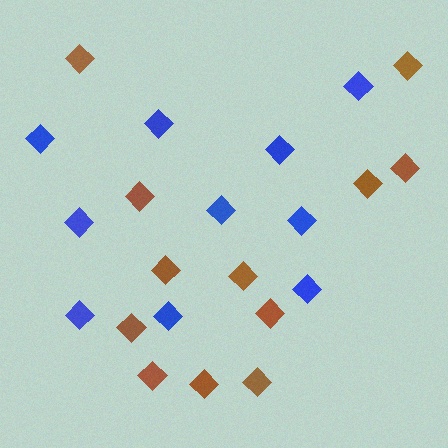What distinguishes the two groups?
There are 2 groups: one group of brown diamonds (12) and one group of blue diamonds (10).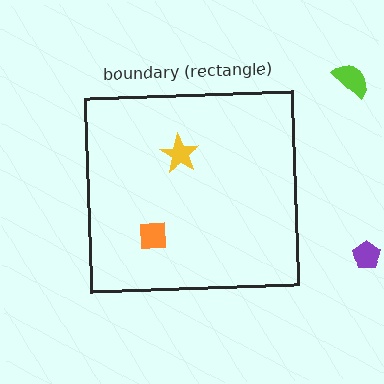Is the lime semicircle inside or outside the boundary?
Outside.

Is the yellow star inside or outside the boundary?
Inside.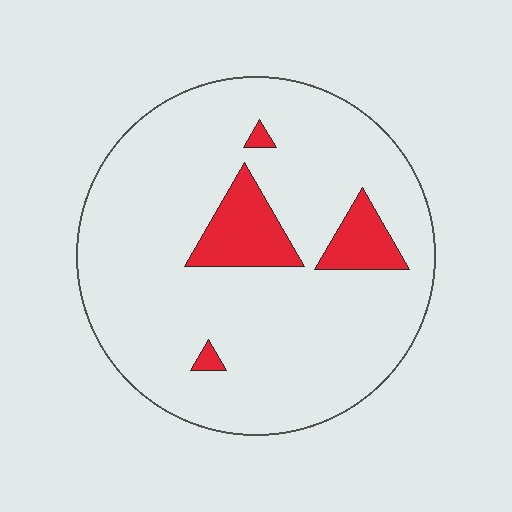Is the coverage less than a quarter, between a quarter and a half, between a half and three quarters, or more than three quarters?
Less than a quarter.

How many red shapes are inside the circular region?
4.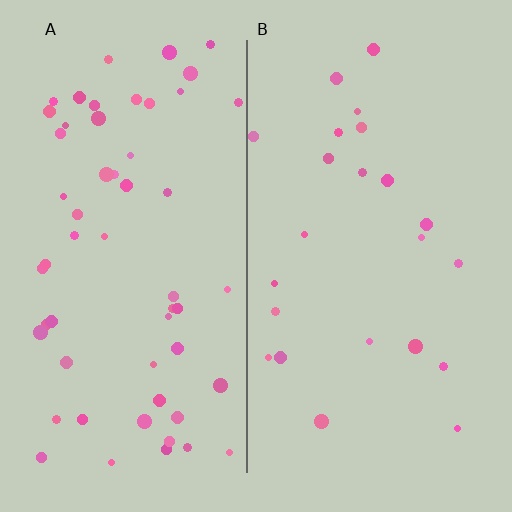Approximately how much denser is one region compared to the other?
Approximately 2.4× — region A over region B.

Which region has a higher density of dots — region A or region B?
A (the left).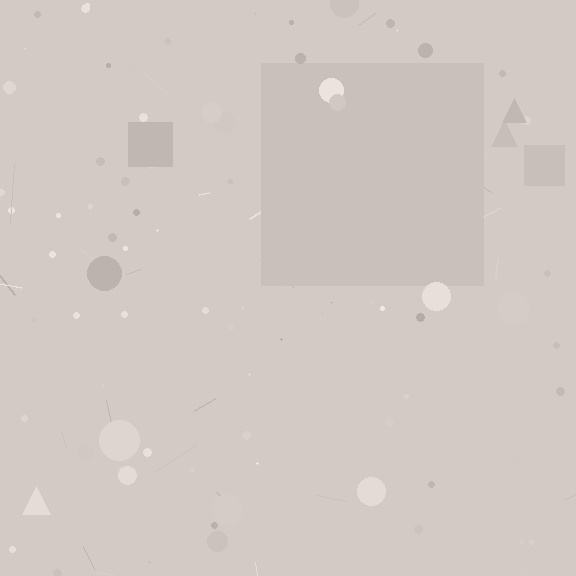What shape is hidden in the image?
A square is hidden in the image.